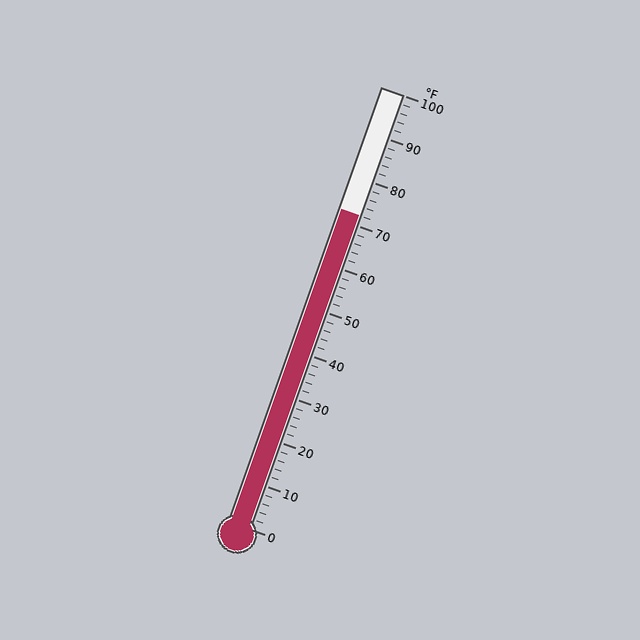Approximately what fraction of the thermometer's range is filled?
The thermometer is filled to approximately 70% of its range.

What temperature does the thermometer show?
The thermometer shows approximately 72°F.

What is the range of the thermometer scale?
The thermometer scale ranges from 0°F to 100°F.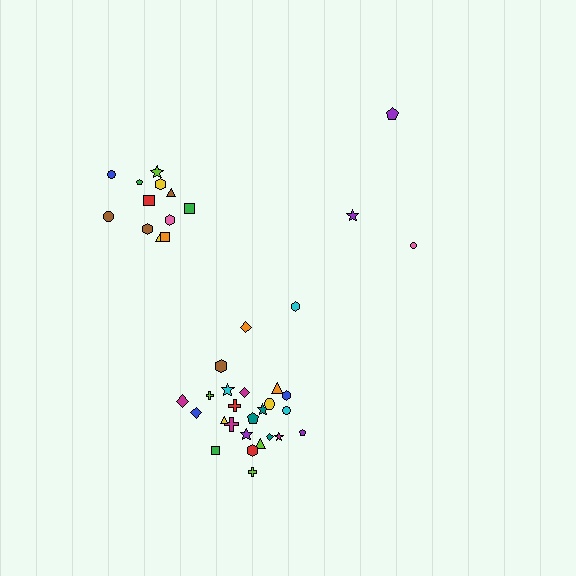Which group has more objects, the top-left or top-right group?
The top-left group.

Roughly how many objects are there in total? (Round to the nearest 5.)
Roughly 40 objects in total.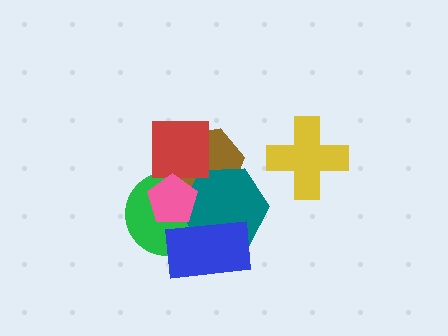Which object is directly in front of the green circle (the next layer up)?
The brown hexagon is directly in front of the green circle.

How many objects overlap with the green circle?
4 objects overlap with the green circle.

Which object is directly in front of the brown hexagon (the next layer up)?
The teal hexagon is directly in front of the brown hexagon.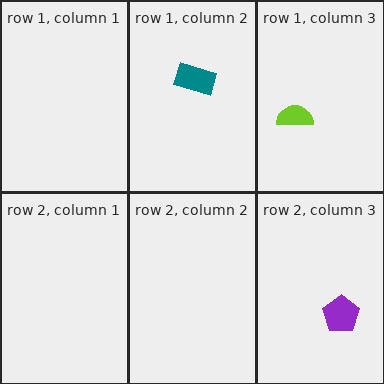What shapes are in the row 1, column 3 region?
The lime semicircle.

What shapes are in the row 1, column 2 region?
The teal rectangle.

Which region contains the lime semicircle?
The row 1, column 3 region.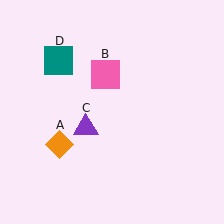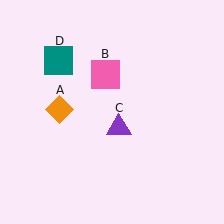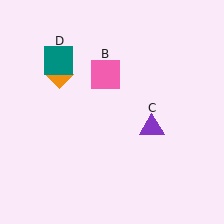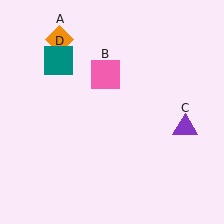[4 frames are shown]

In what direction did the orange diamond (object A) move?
The orange diamond (object A) moved up.